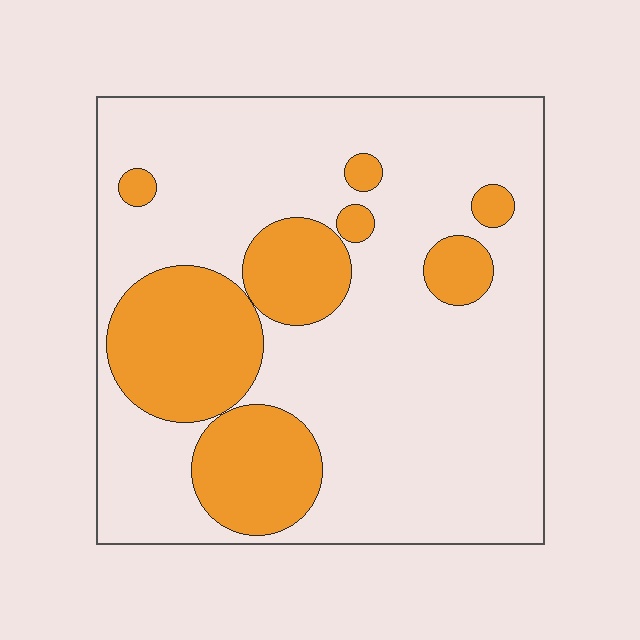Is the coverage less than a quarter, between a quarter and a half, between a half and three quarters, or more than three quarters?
Between a quarter and a half.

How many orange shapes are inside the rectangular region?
8.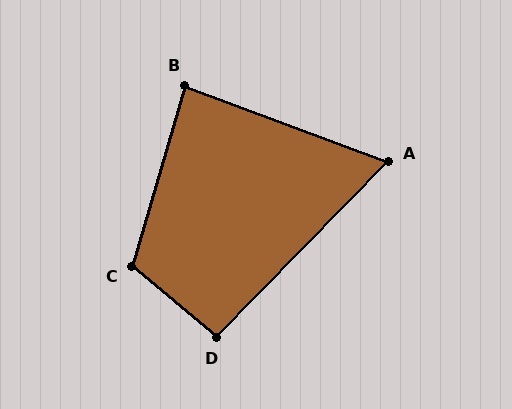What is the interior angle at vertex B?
Approximately 86 degrees (approximately right).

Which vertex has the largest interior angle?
C, at approximately 114 degrees.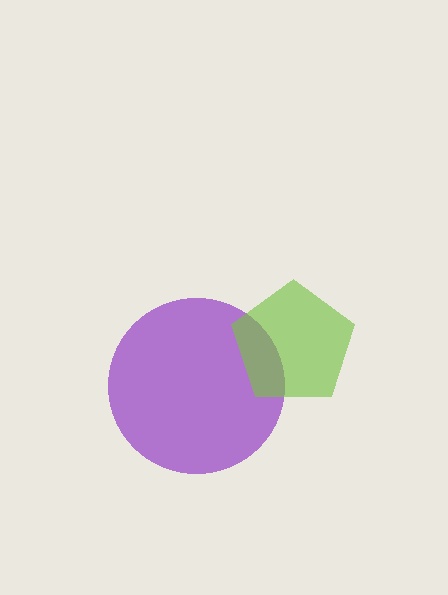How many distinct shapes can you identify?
There are 2 distinct shapes: a purple circle, a lime pentagon.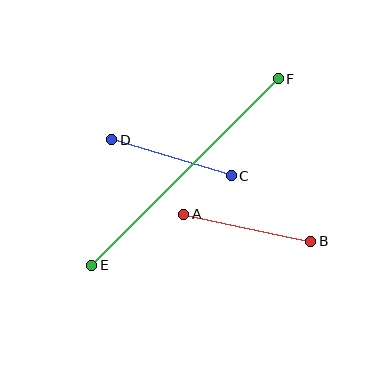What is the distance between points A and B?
The distance is approximately 130 pixels.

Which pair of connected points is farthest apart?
Points E and F are farthest apart.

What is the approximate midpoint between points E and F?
The midpoint is at approximately (185, 172) pixels.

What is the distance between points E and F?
The distance is approximately 264 pixels.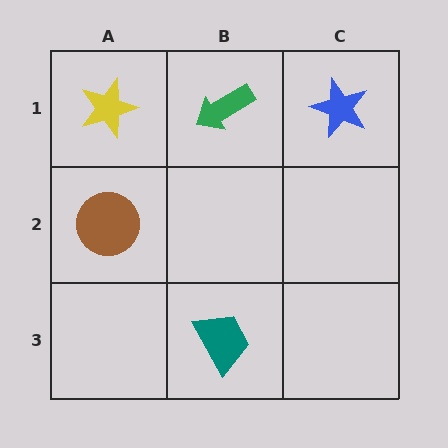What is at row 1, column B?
A green arrow.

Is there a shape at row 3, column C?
No, that cell is empty.